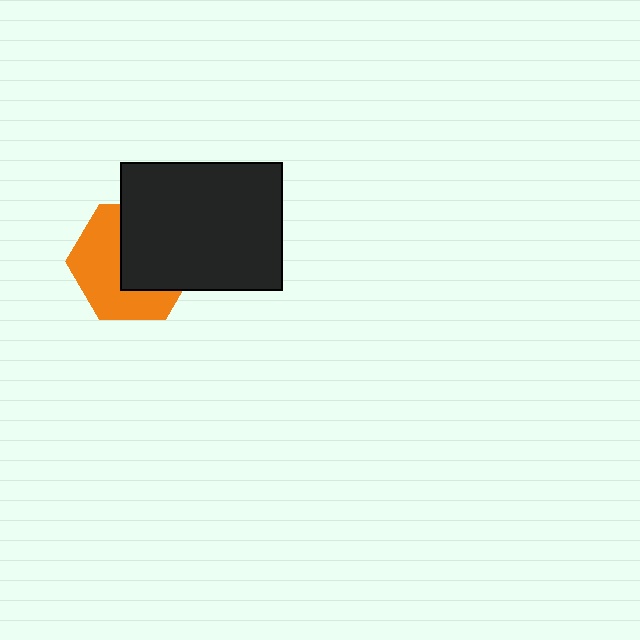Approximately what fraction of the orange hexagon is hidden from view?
Roughly 50% of the orange hexagon is hidden behind the black rectangle.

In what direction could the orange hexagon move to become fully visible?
The orange hexagon could move toward the lower-left. That would shift it out from behind the black rectangle entirely.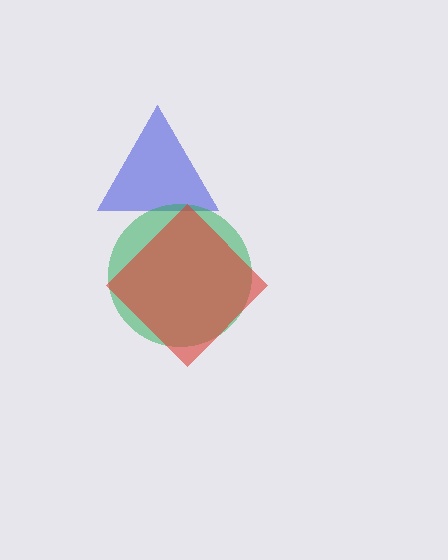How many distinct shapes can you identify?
There are 3 distinct shapes: a blue triangle, a green circle, a red diamond.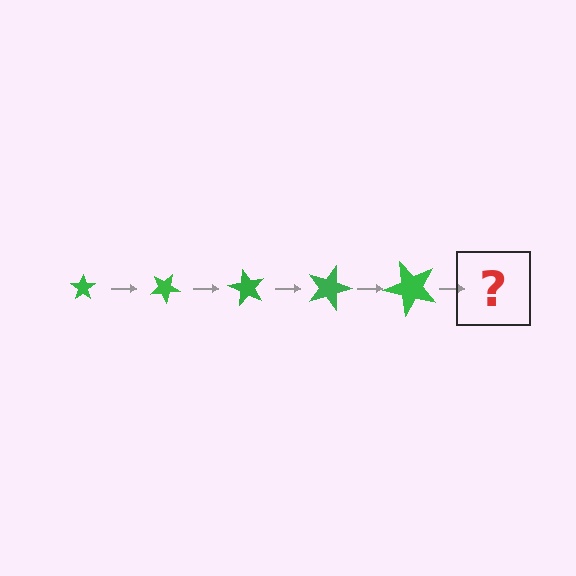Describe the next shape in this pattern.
It should be a star, larger than the previous one and rotated 150 degrees from the start.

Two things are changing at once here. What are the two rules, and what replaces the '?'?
The two rules are that the star grows larger each step and it rotates 30 degrees each step. The '?' should be a star, larger than the previous one and rotated 150 degrees from the start.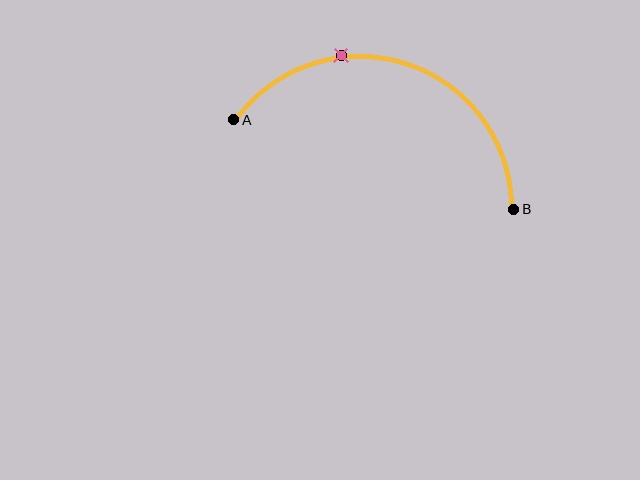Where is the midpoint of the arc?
The arc midpoint is the point on the curve farthest from the straight line joining A and B. It sits above that line.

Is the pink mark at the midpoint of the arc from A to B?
No. The pink mark lies on the arc but is closer to endpoint A. The arc midpoint would be at the point on the curve equidistant along the arc from both A and B.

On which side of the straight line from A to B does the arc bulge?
The arc bulges above the straight line connecting A and B.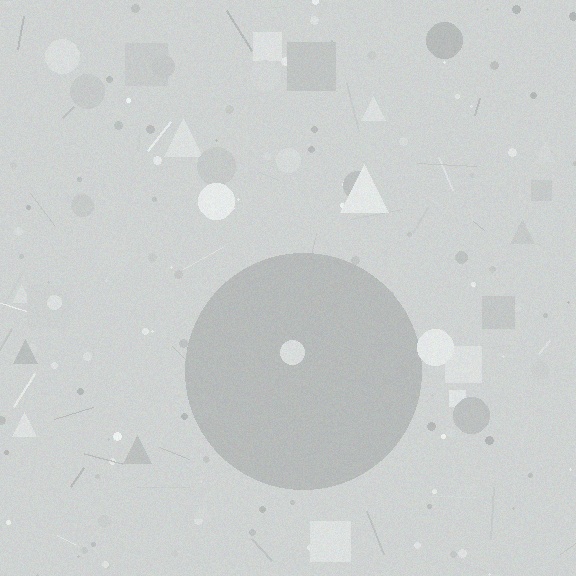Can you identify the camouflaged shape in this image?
The camouflaged shape is a circle.